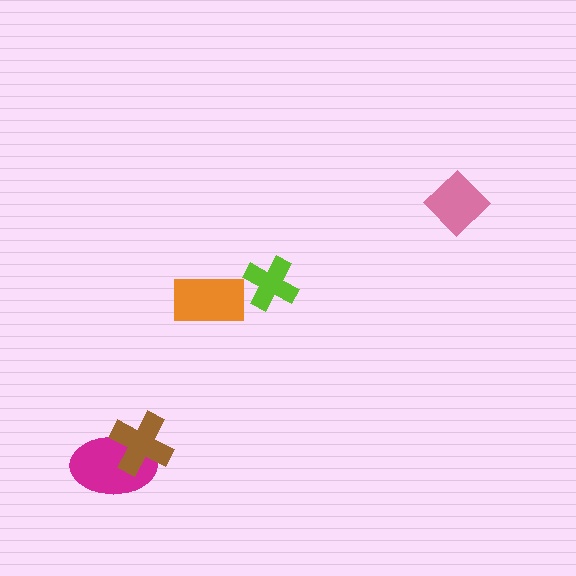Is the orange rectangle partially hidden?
No, no other shape covers it.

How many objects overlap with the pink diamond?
0 objects overlap with the pink diamond.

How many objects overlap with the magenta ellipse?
1 object overlaps with the magenta ellipse.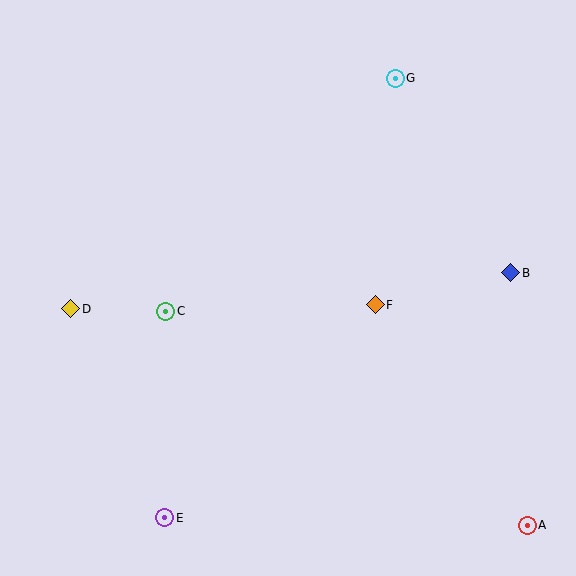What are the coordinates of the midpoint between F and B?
The midpoint between F and B is at (443, 289).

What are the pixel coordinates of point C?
Point C is at (166, 311).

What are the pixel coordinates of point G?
Point G is at (395, 78).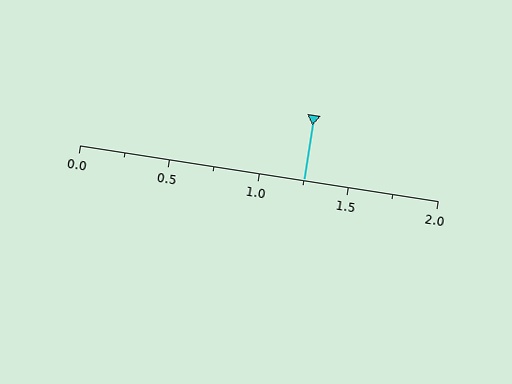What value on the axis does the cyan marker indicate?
The marker indicates approximately 1.25.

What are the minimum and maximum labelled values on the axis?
The axis runs from 0.0 to 2.0.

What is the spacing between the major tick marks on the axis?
The major ticks are spaced 0.5 apart.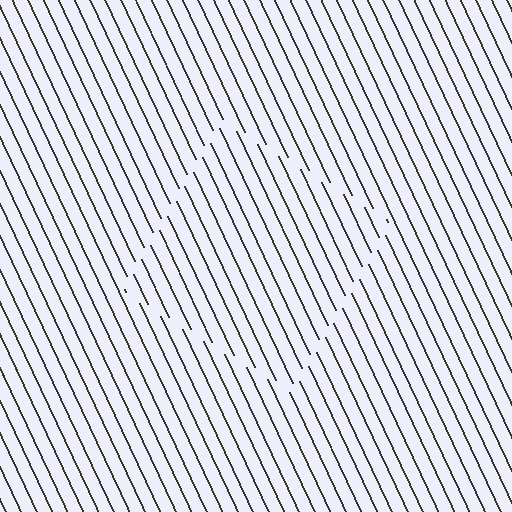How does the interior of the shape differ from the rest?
The interior of the shape contains the same grating, shifted by half a period — the contour is defined by the phase discontinuity where line-ends from the inner and outer gratings abut.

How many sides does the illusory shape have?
4 sides — the line-ends trace a square.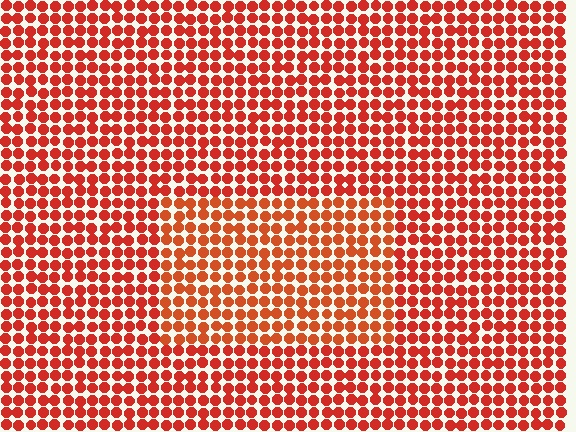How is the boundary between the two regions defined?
The boundary is defined purely by a slight shift in hue (about 13 degrees). Spacing, size, and orientation are identical on both sides.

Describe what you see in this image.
The image is filled with small red elements in a uniform arrangement. A rectangle-shaped region is visible where the elements are tinted to a slightly different hue, forming a subtle color boundary.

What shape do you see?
I see a rectangle.